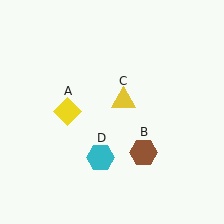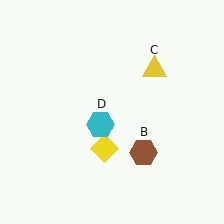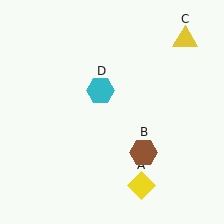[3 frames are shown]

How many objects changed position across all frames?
3 objects changed position: yellow diamond (object A), yellow triangle (object C), cyan hexagon (object D).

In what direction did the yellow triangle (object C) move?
The yellow triangle (object C) moved up and to the right.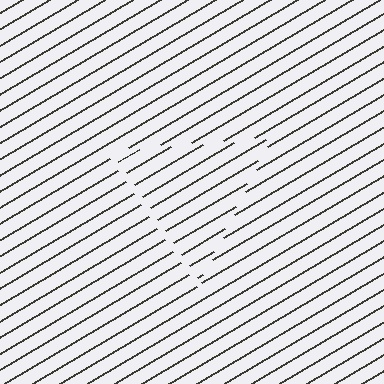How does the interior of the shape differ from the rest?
The interior of the shape contains the same grating, shifted by half a period — the contour is defined by the phase discontinuity where line-ends from the inner and outer gratings abut.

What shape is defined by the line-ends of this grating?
An illusory triangle. The interior of the shape contains the same grating, shifted by half a period — the contour is defined by the phase discontinuity where line-ends from the inner and outer gratings abut.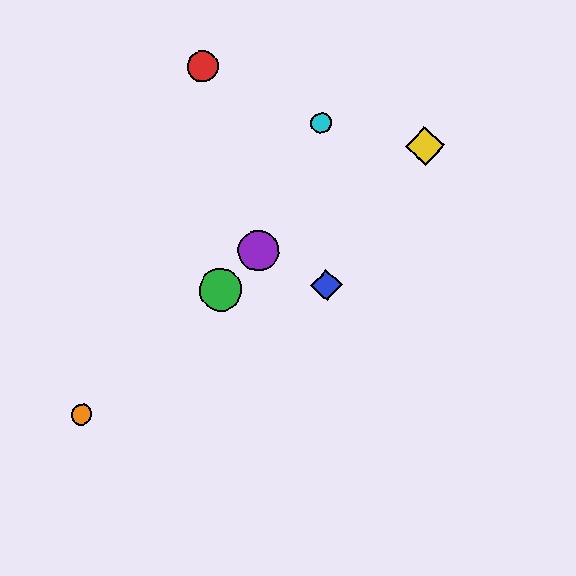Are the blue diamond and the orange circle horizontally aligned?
No, the blue diamond is at y≈285 and the orange circle is at y≈415.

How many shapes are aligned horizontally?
2 shapes (the blue diamond, the green circle) are aligned horizontally.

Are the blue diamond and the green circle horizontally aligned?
Yes, both are at y≈285.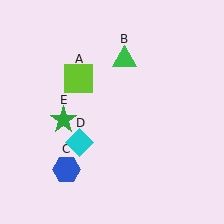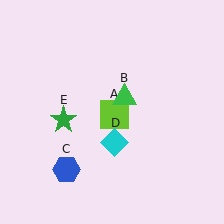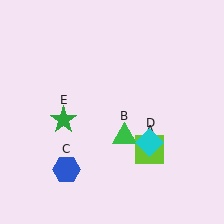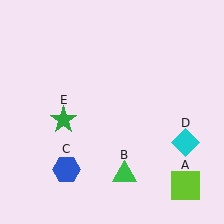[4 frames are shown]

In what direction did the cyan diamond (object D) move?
The cyan diamond (object D) moved right.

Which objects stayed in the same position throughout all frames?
Blue hexagon (object C) and green star (object E) remained stationary.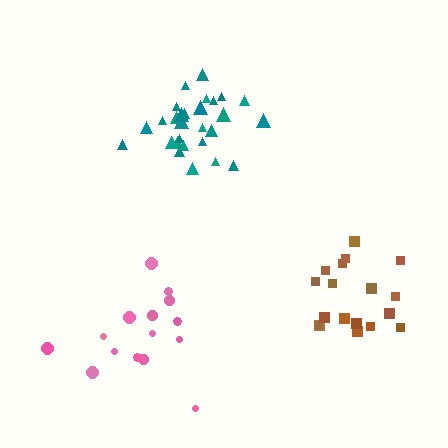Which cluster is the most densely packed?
Teal.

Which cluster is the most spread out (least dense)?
Pink.